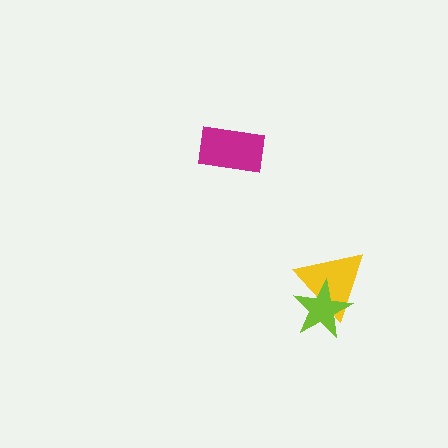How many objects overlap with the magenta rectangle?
0 objects overlap with the magenta rectangle.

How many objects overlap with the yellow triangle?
1 object overlaps with the yellow triangle.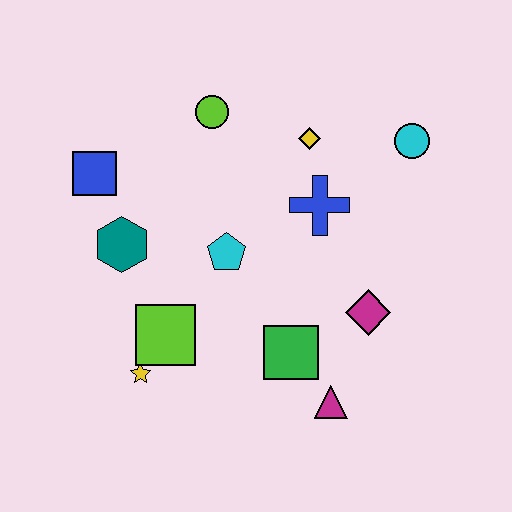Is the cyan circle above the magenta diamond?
Yes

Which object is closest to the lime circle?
The yellow diamond is closest to the lime circle.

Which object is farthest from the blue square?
The magenta triangle is farthest from the blue square.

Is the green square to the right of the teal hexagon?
Yes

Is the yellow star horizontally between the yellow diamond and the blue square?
Yes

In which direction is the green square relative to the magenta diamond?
The green square is to the left of the magenta diamond.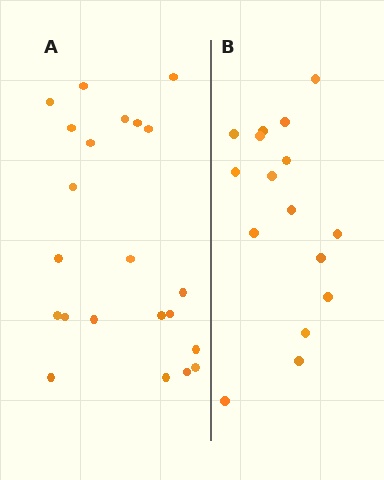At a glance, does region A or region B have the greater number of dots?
Region A (the left region) has more dots.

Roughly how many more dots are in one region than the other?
Region A has about 6 more dots than region B.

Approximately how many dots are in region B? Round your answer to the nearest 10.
About 20 dots. (The exact count is 16, which rounds to 20.)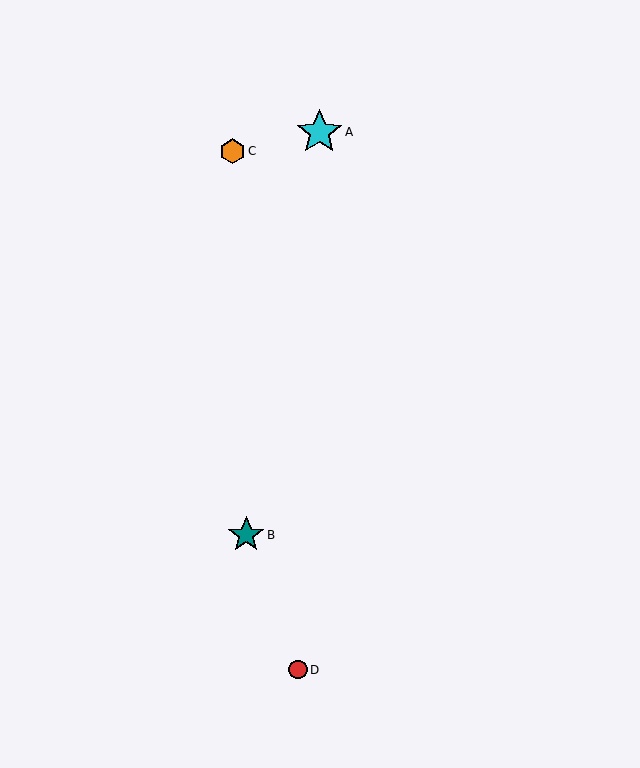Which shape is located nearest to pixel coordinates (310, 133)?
The cyan star (labeled A) at (319, 132) is nearest to that location.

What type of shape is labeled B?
Shape B is a teal star.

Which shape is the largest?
The cyan star (labeled A) is the largest.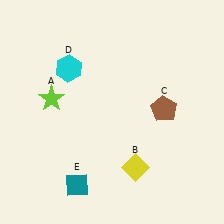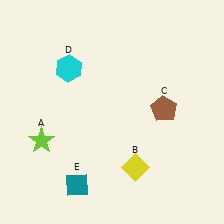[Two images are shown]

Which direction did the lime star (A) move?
The lime star (A) moved down.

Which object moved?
The lime star (A) moved down.